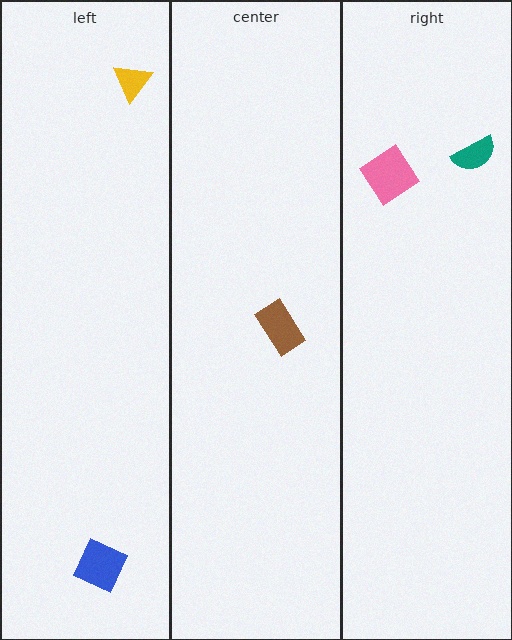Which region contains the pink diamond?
The right region.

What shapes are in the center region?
The brown rectangle.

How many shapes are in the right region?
2.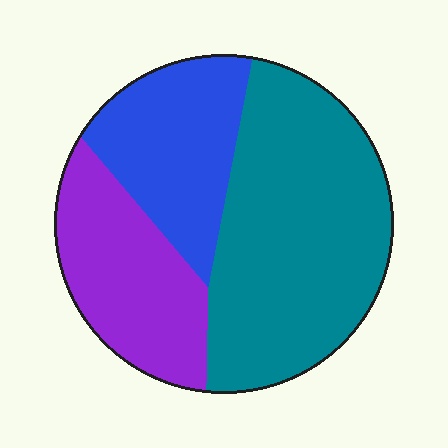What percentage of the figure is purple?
Purple takes up about one quarter (1/4) of the figure.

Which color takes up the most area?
Teal, at roughly 50%.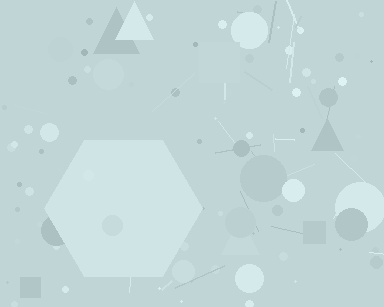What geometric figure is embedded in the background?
A hexagon is embedded in the background.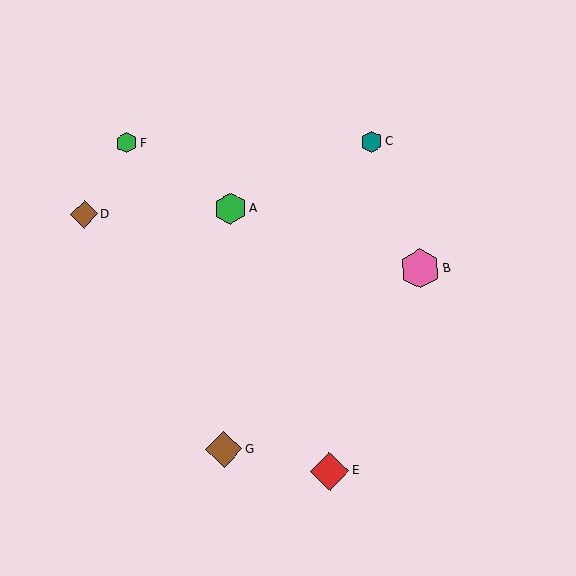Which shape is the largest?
The pink hexagon (labeled B) is the largest.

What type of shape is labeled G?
Shape G is a brown diamond.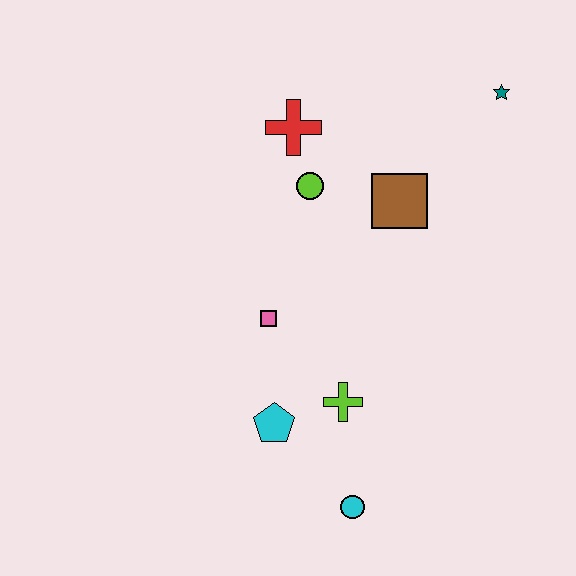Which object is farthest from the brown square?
The cyan circle is farthest from the brown square.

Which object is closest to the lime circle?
The red cross is closest to the lime circle.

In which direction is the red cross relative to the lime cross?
The red cross is above the lime cross.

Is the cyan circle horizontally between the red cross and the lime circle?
No